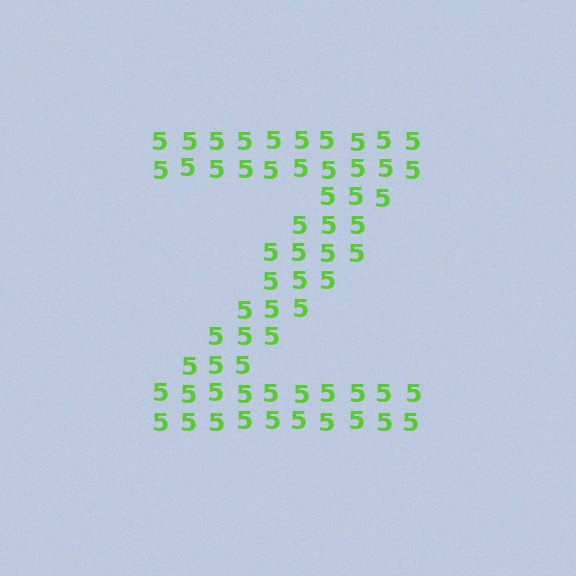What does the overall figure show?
The overall figure shows the letter Z.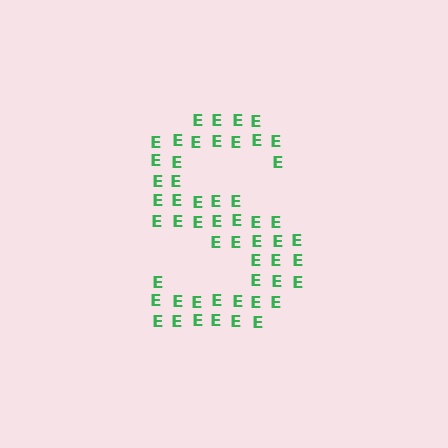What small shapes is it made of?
It is made of small letter E's.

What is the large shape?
The large shape is the letter S.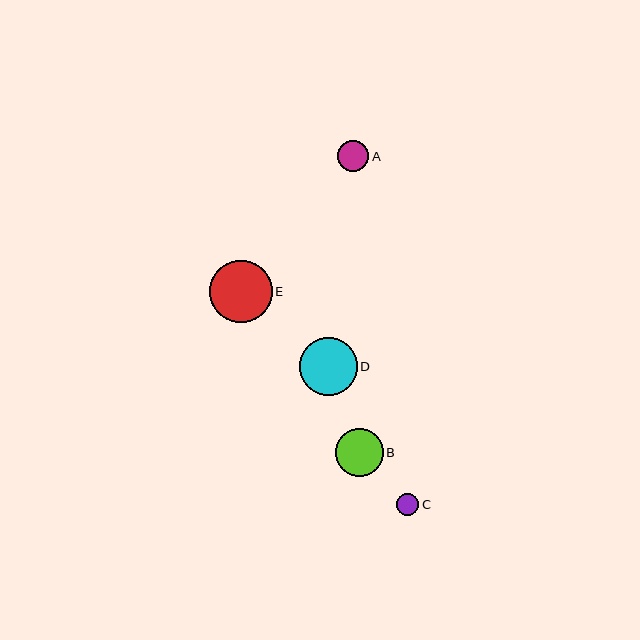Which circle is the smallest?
Circle C is the smallest with a size of approximately 23 pixels.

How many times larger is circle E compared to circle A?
Circle E is approximately 2.0 times the size of circle A.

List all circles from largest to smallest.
From largest to smallest: E, D, B, A, C.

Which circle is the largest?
Circle E is the largest with a size of approximately 62 pixels.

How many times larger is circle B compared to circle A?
Circle B is approximately 1.6 times the size of circle A.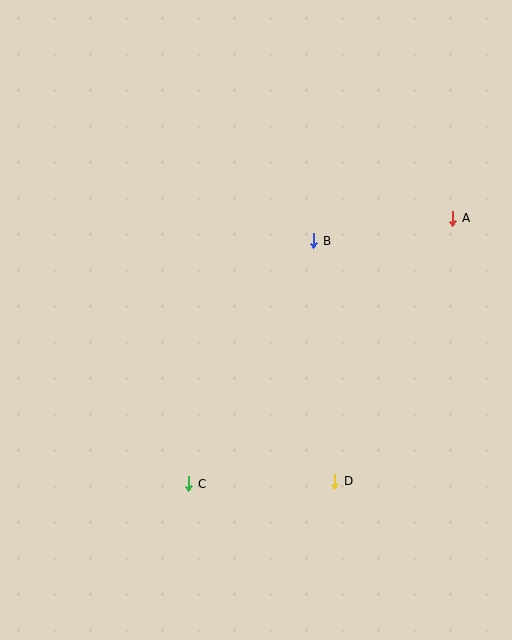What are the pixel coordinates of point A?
Point A is at (453, 218).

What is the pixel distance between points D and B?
The distance between D and B is 241 pixels.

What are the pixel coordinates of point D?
Point D is at (335, 481).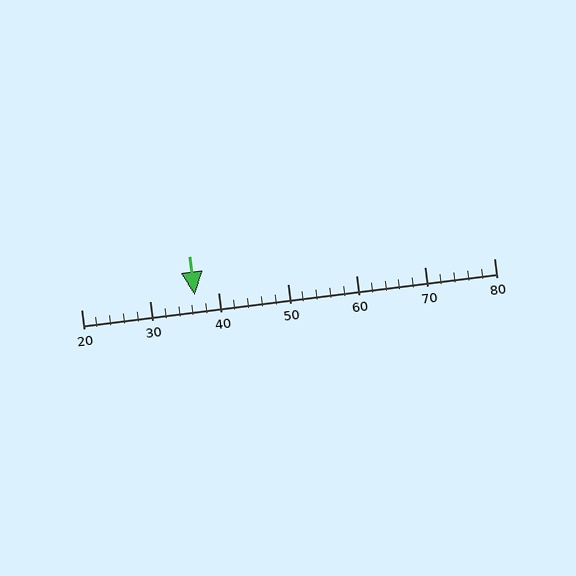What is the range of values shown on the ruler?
The ruler shows values from 20 to 80.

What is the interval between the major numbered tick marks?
The major tick marks are spaced 10 units apart.